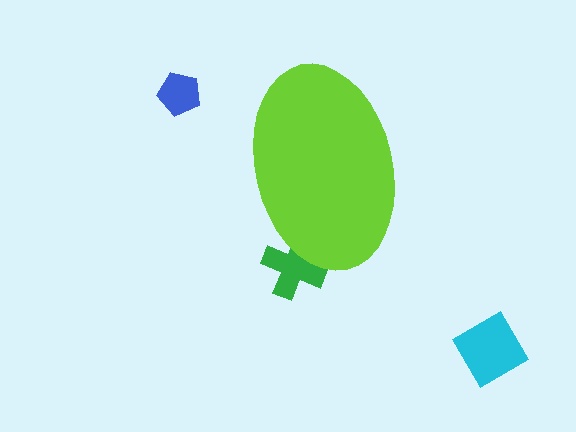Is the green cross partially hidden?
Yes, the green cross is partially hidden behind the lime ellipse.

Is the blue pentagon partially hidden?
No, the blue pentagon is fully visible.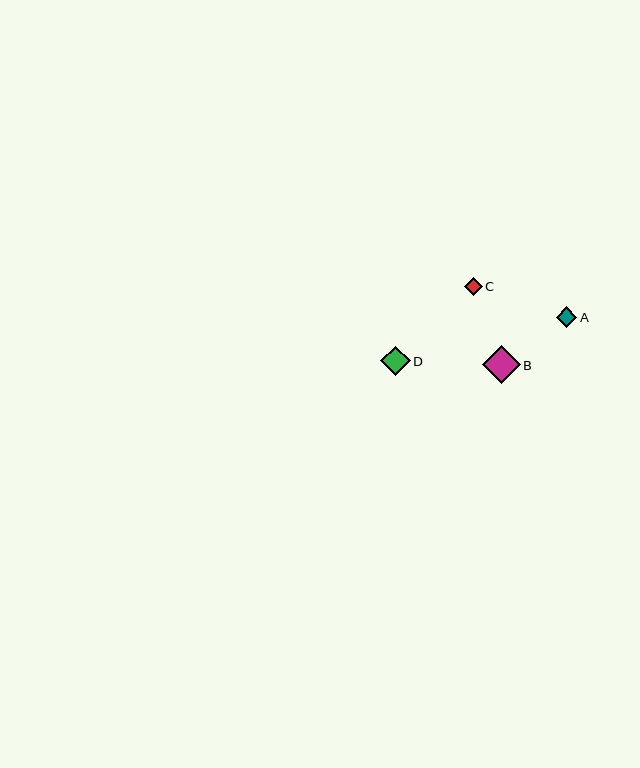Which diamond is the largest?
Diamond B is the largest with a size of approximately 37 pixels.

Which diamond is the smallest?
Diamond C is the smallest with a size of approximately 18 pixels.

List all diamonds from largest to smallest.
From largest to smallest: B, D, A, C.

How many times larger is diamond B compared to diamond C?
Diamond B is approximately 2.1 times the size of diamond C.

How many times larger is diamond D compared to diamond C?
Diamond D is approximately 1.7 times the size of diamond C.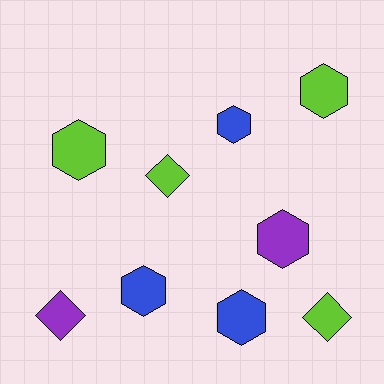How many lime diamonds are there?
There are 2 lime diamonds.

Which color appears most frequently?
Lime, with 4 objects.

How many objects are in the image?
There are 9 objects.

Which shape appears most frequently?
Hexagon, with 6 objects.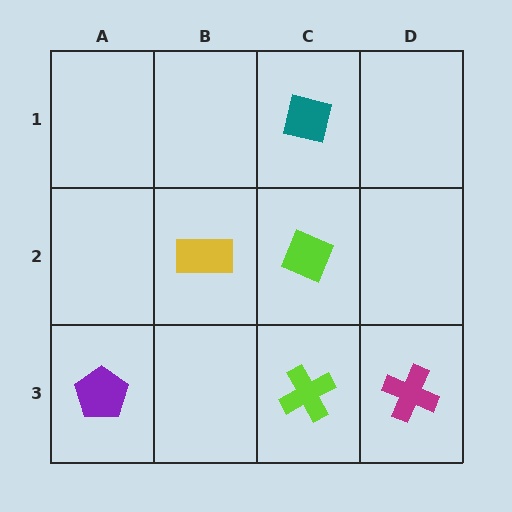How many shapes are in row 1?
1 shape.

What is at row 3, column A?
A purple pentagon.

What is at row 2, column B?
A yellow rectangle.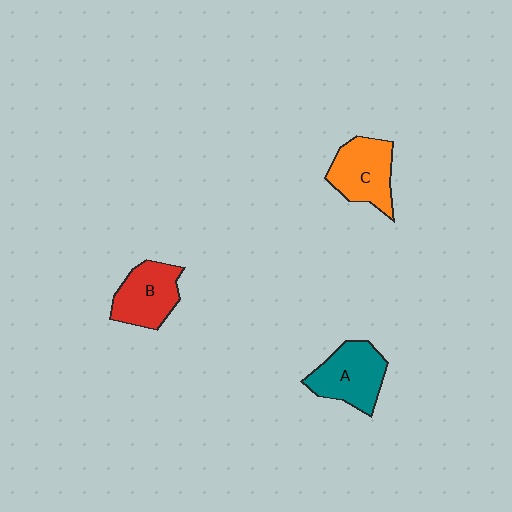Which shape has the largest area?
Shape A (teal).